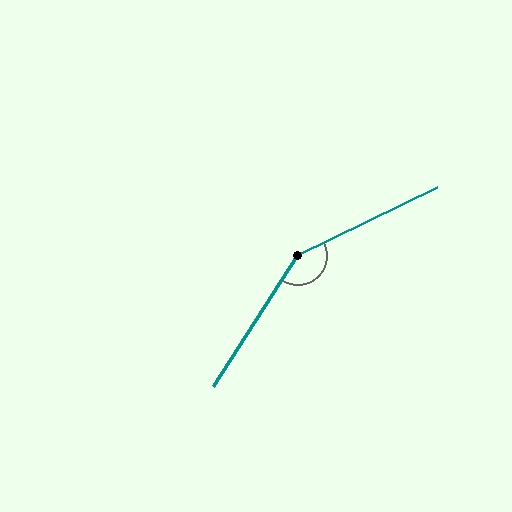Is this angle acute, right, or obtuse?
It is obtuse.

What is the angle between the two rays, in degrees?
Approximately 149 degrees.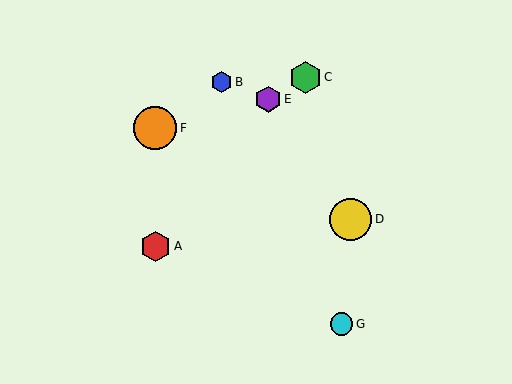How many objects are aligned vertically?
2 objects (A, F) are aligned vertically.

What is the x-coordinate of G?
Object G is at x≈342.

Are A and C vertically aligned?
No, A is at x≈155 and C is at x≈305.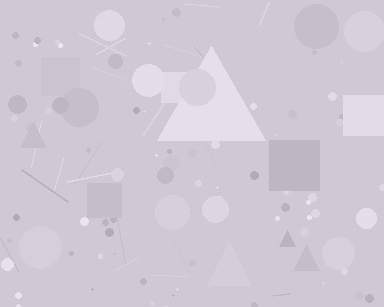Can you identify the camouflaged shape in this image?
The camouflaged shape is a triangle.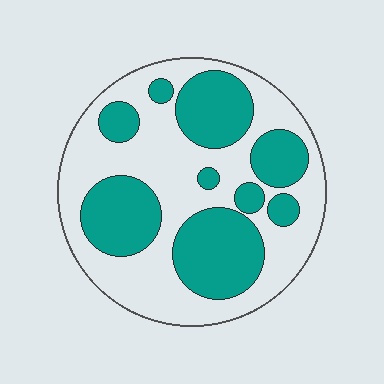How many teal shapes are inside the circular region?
9.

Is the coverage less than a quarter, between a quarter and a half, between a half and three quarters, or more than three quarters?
Between a quarter and a half.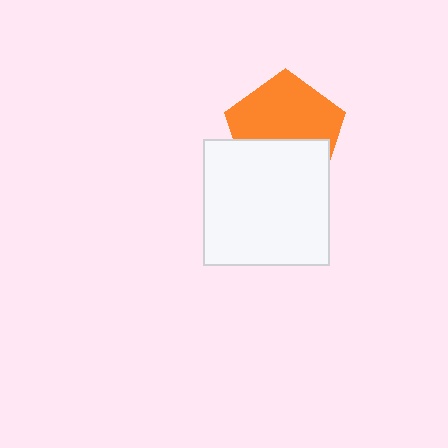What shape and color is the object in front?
The object in front is a white square.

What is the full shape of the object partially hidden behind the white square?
The partially hidden object is an orange pentagon.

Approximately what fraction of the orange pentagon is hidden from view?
Roughly 40% of the orange pentagon is hidden behind the white square.